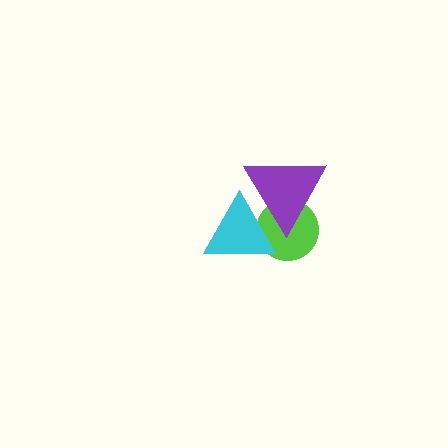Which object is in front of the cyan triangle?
The purple triangle is in front of the cyan triangle.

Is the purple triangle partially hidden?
No, no other shape covers it.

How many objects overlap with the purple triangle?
2 objects overlap with the purple triangle.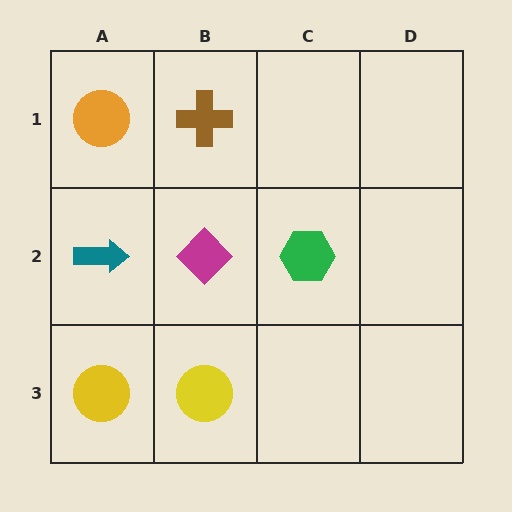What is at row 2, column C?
A green hexagon.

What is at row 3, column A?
A yellow circle.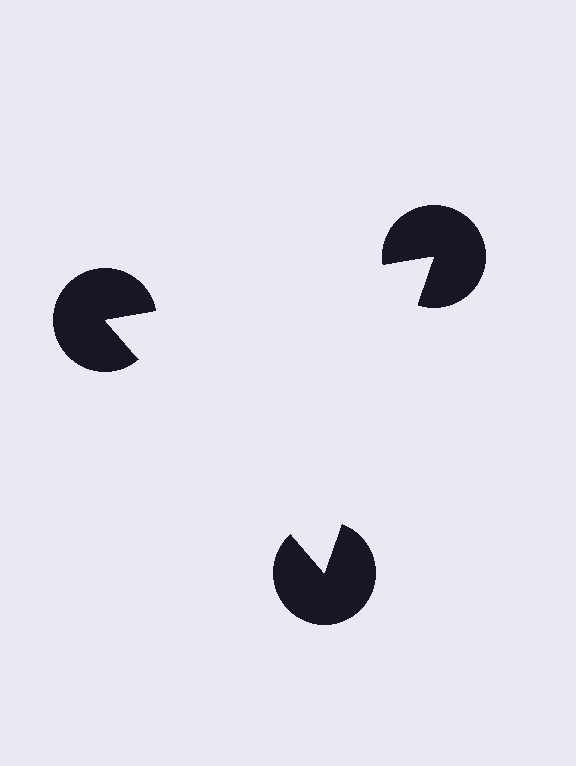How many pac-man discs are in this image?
There are 3 — one at each vertex of the illusory triangle.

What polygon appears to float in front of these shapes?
An illusory triangle — its edges are inferred from the aligned wedge cuts in the pac-man discs, not physically drawn.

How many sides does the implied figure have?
3 sides.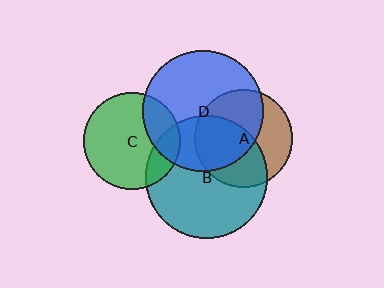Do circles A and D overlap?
Yes.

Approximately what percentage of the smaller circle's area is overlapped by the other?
Approximately 55%.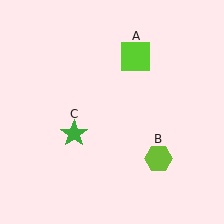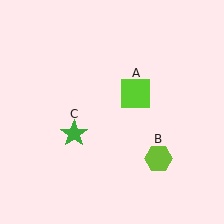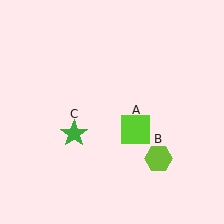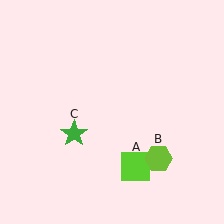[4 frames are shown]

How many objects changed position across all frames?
1 object changed position: lime square (object A).